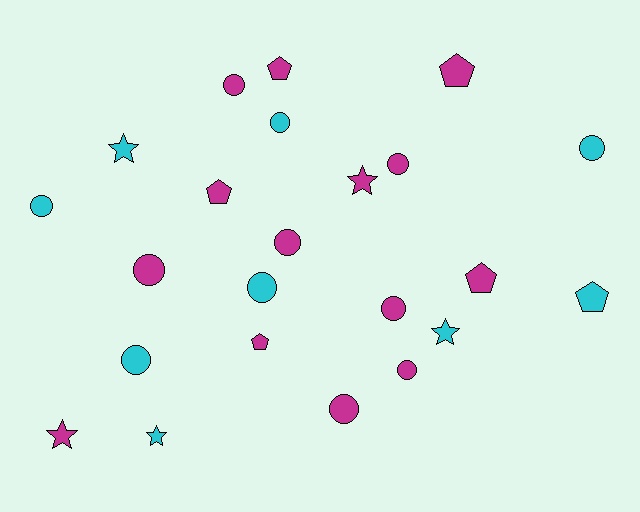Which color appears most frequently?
Magenta, with 14 objects.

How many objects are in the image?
There are 23 objects.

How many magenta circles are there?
There are 7 magenta circles.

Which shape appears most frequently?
Circle, with 12 objects.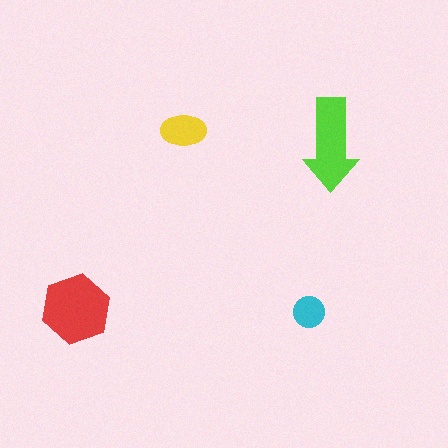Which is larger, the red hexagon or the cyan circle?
The red hexagon.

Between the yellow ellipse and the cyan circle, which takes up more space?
The yellow ellipse.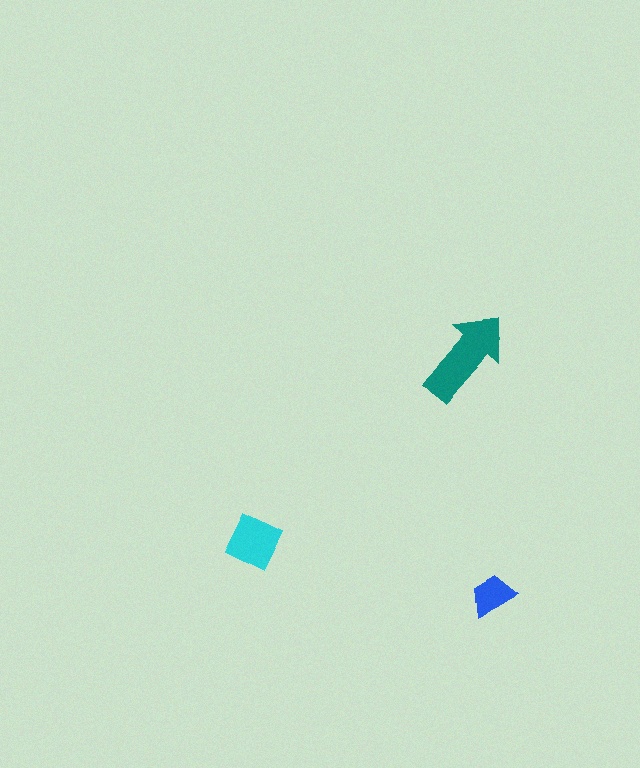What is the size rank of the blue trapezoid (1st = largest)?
3rd.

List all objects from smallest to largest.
The blue trapezoid, the cyan diamond, the teal arrow.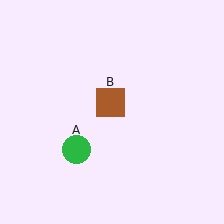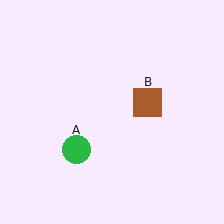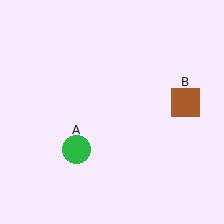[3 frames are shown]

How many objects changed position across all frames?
1 object changed position: brown square (object B).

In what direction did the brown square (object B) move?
The brown square (object B) moved right.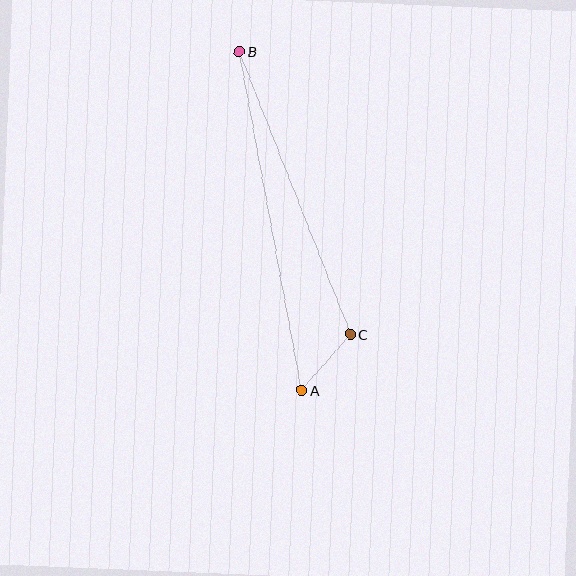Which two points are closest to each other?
Points A and C are closest to each other.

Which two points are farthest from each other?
Points A and B are farthest from each other.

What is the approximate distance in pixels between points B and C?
The distance between B and C is approximately 304 pixels.